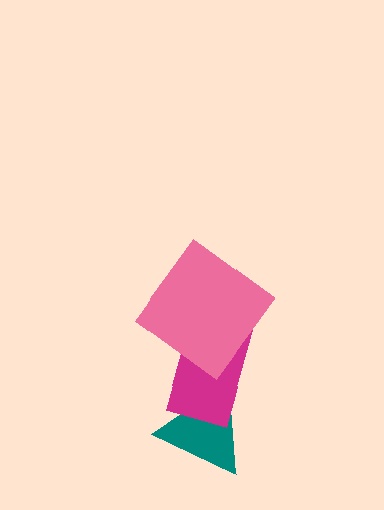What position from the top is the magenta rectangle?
The magenta rectangle is 2nd from the top.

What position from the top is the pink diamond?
The pink diamond is 1st from the top.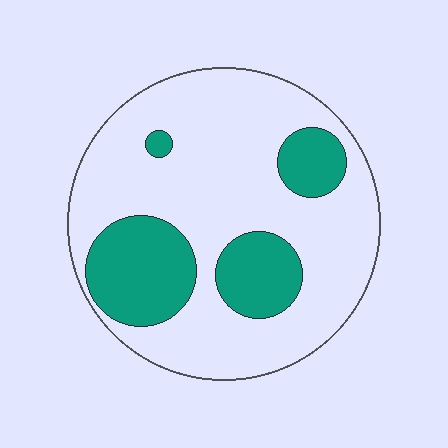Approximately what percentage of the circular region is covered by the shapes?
Approximately 25%.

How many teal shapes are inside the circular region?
4.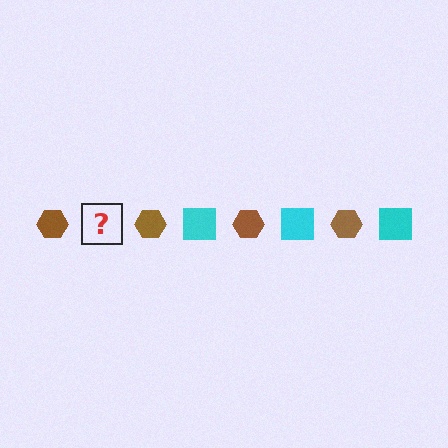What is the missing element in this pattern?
The missing element is a cyan square.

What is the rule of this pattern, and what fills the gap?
The rule is that the pattern alternates between brown hexagon and cyan square. The gap should be filled with a cyan square.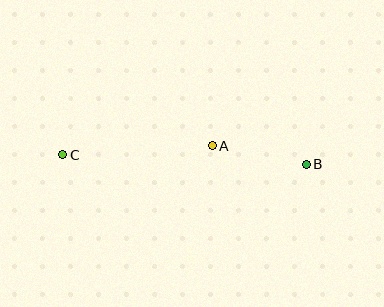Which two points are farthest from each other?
Points B and C are farthest from each other.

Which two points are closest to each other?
Points A and B are closest to each other.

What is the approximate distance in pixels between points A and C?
The distance between A and C is approximately 150 pixels.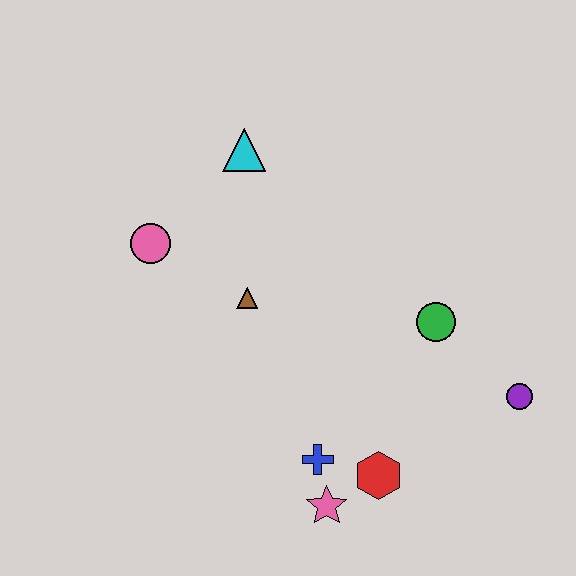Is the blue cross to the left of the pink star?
Yes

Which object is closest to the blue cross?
The pink star is closest to the blue cross.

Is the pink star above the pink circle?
No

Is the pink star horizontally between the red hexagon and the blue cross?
Yes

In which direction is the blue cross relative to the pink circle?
The blue cross is below the pink circle.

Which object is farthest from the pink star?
The cyan triangle is farthest from the pink star.